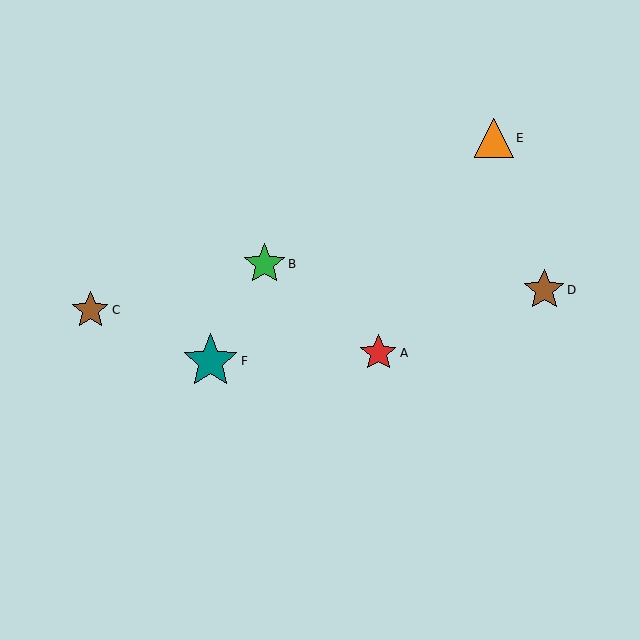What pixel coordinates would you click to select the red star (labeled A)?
Click at (378, 353) to select the red star A.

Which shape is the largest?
The teal star (labeled F) is the largest.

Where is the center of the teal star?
The center of the teal star is at (211, 361).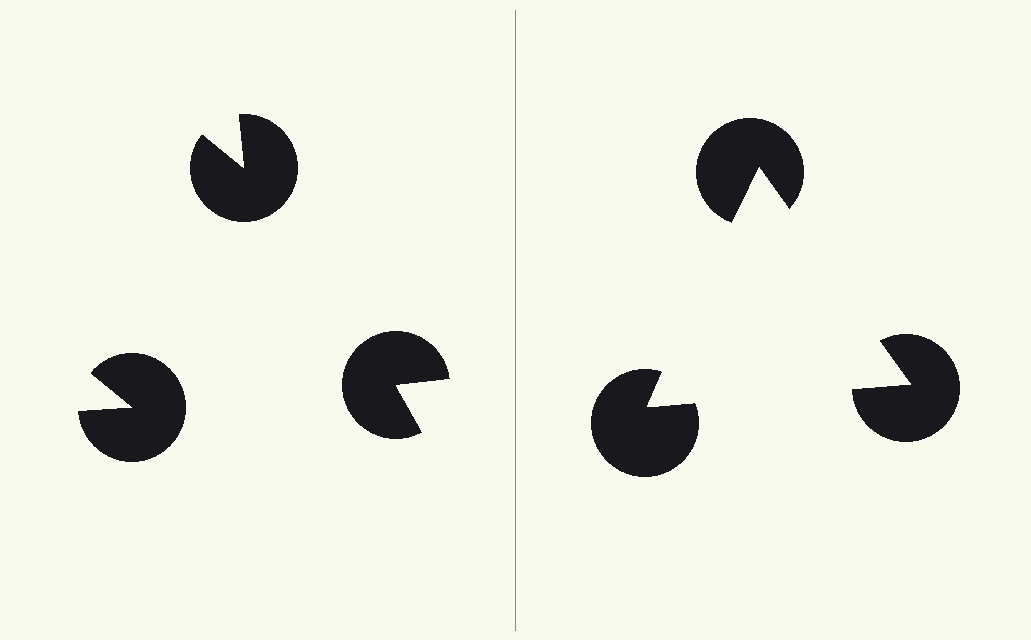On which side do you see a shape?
An illusory triangle appears on the right side. On the left side the wedge cuts are rotated, so no coherent shape forms.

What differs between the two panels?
The pac-man discs are positioned identically on both sides; only the wedge orientations differ. On the right they align to a triangle; on the left they are misaligned.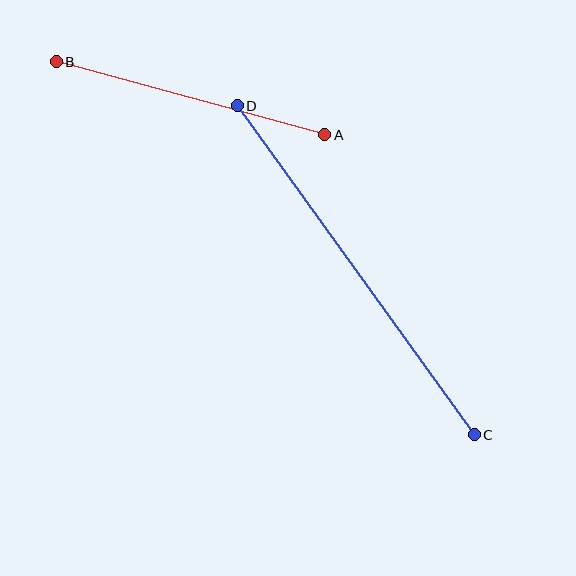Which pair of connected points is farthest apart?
Points C and D are farthest apart.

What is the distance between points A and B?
The distance is approximately 278 pixels.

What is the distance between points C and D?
The distance is approximately 405 pixels.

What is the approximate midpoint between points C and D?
The midpoint is at approximately (356, 270) pixels.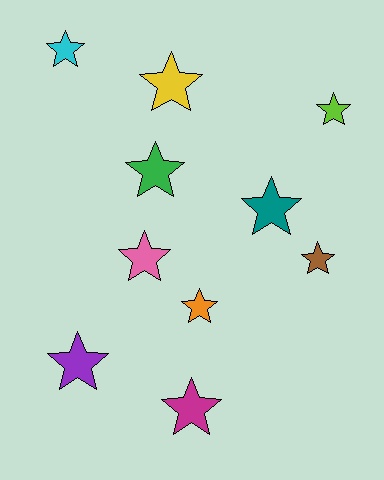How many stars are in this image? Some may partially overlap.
There are 10 stars.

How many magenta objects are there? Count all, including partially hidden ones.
There is 1 magenta object.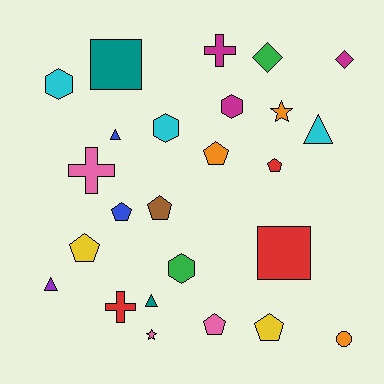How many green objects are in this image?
There are 2 green objects.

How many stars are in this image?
There are 2 stars.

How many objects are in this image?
There are 25 objects.